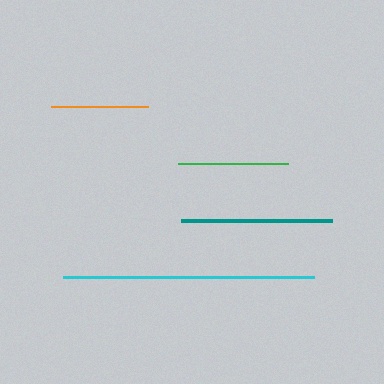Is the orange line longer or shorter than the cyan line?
The cyan line is longer than the orange line.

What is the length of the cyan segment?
The cyan segment is approximately 251 pixels long.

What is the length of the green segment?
The green segment is approximately 109 pixels long.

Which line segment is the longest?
The cyan line is the longest at approximately 251 pixels.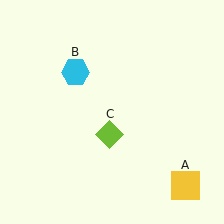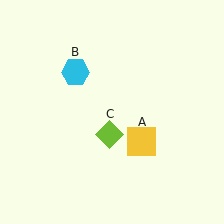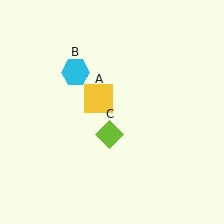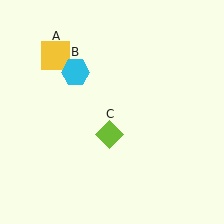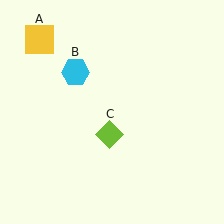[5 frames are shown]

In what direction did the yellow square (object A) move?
The yellow square (object A) moved up and to the left.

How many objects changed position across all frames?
1 object changed position: yellow square (object A).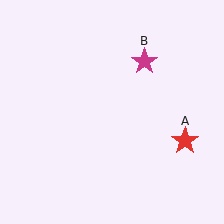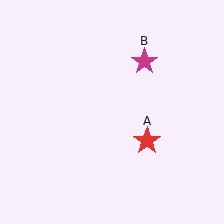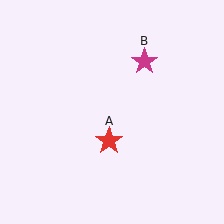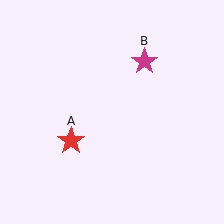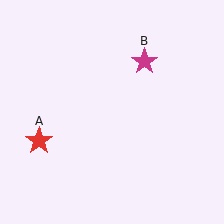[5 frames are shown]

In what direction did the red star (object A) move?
The red star (object A) moved left.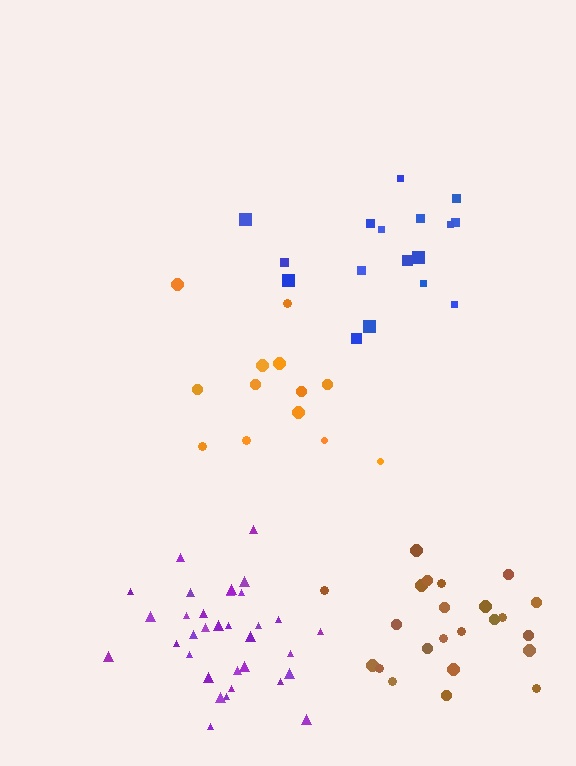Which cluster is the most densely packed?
Purple.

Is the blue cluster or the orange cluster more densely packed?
Orange.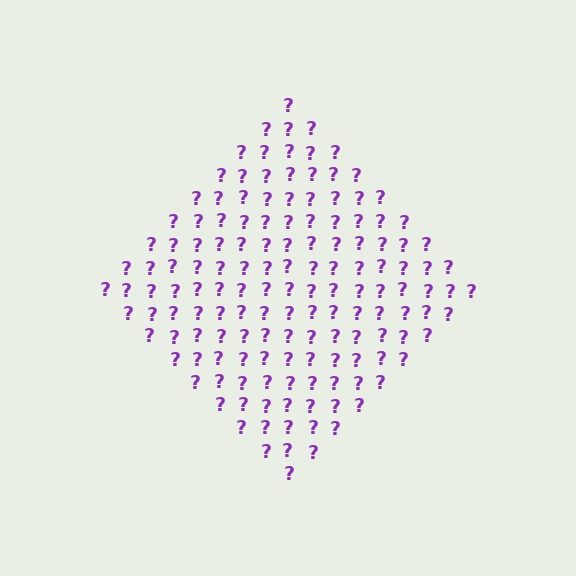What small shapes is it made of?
It is made of small question marks.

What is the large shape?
The large shape is a diamond.